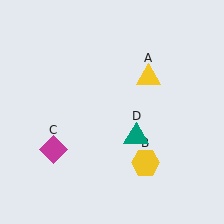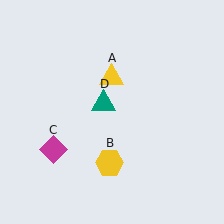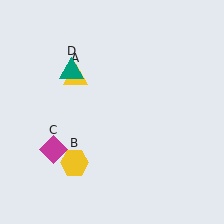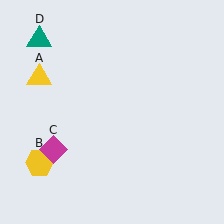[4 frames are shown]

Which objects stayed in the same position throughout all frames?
Magenta diamond (object C) remained stationary.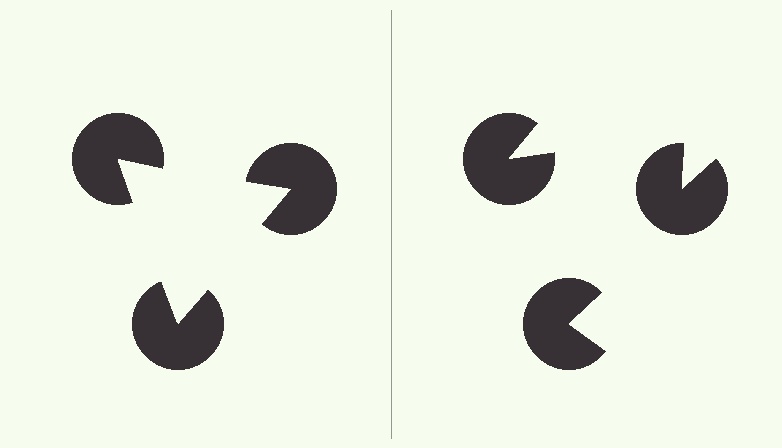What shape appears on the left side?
An illusory triangle.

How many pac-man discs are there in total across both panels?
6 — 3 on each side.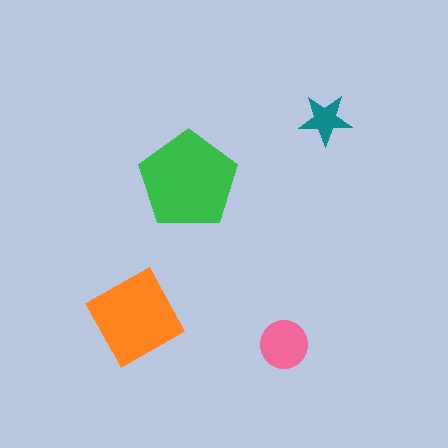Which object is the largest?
The green pentagon.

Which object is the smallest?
The teal star.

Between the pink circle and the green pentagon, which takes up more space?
The green pentagon.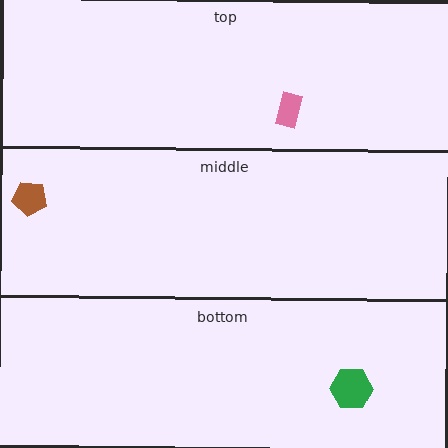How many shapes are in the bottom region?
1.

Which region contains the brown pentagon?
The middle region.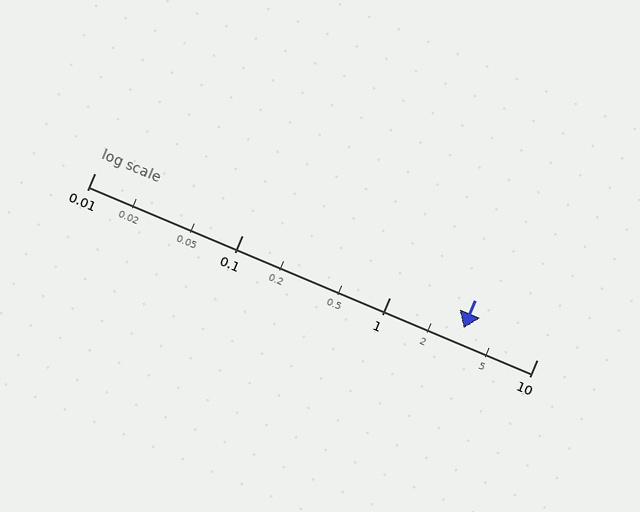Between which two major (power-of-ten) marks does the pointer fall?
The pointer is between 1 and 10.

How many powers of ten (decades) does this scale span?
The scale spans 3 decades, from 0.01 to 10.